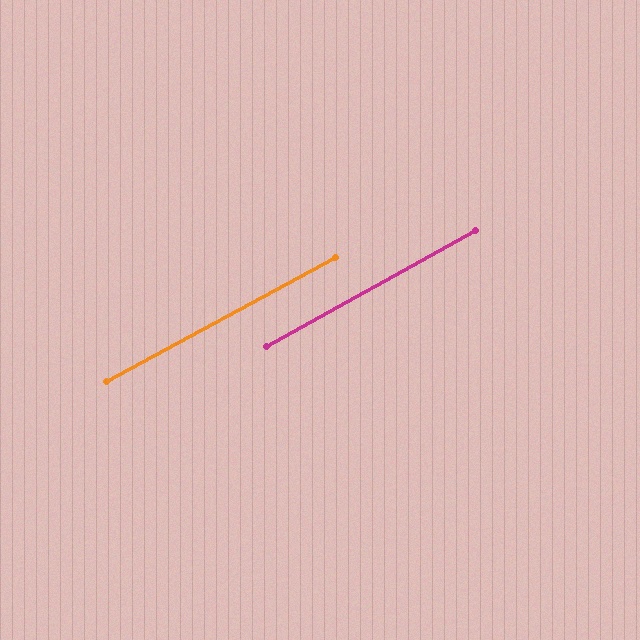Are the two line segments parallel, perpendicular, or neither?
Parallel — their directions differ by only 0.5°.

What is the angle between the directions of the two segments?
Approximately 1 degree.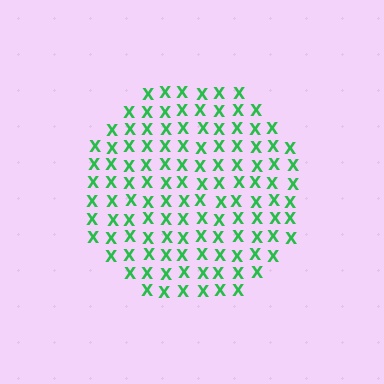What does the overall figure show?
The overall figure shows a circle.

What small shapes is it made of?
It is made of small letter X's.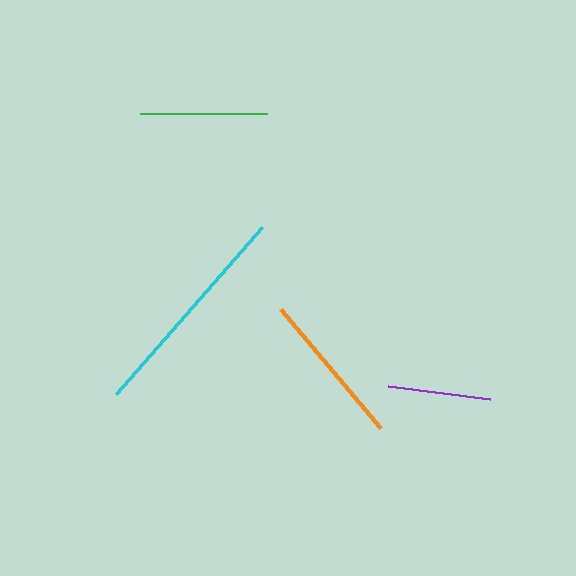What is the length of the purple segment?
The purple segment is approximately 102 pixels long.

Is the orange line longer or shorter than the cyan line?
The cyan line is longer than the orange line.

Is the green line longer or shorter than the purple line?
The green line is longer than the purple line.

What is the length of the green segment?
The green segment is approximately 128 pixels long.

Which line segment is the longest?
The cyan line is the longest at approximately 222 pixels.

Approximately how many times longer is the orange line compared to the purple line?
The orange line is approximately 1.5 times the length of the purple line.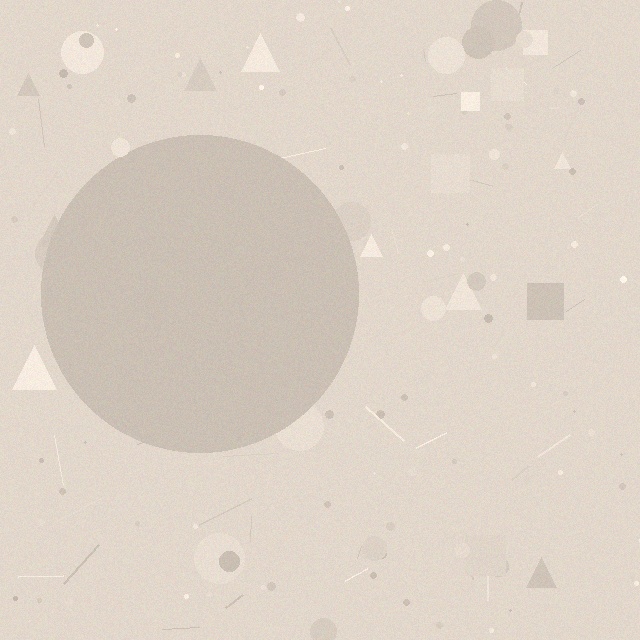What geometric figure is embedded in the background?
A circle is embedded in the background.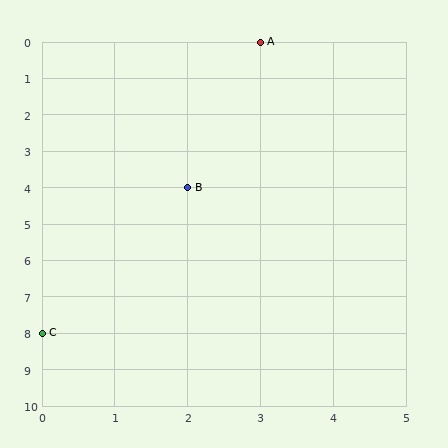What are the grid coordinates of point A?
Point A is at grid coordinates (3, 0).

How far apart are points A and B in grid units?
Points A and B are 1 column and 4 rows apart (about 4.1 grid units diagonally).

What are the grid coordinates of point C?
Point C is at grid coordinates (0, 8).